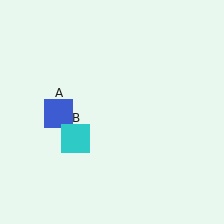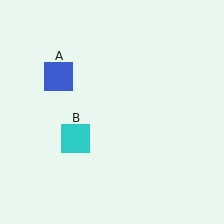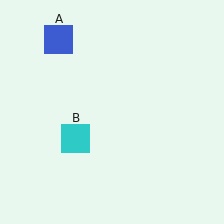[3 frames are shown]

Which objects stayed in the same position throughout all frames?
Cyan square (object B) remained stationary.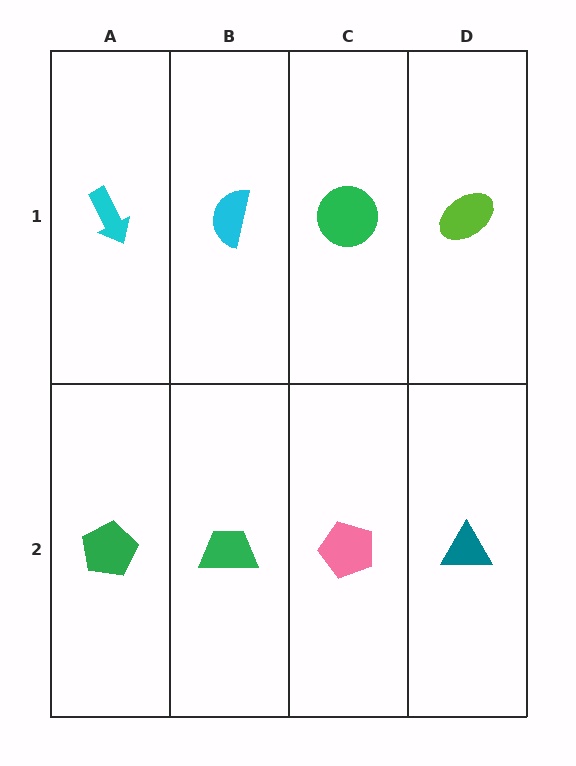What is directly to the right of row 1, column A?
A cyan semicircle.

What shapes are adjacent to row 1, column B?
A green trapezoid (row 2, column B), a cyan arrow (row 1, column A), a green circle (row 1, column C).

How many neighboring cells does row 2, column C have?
3.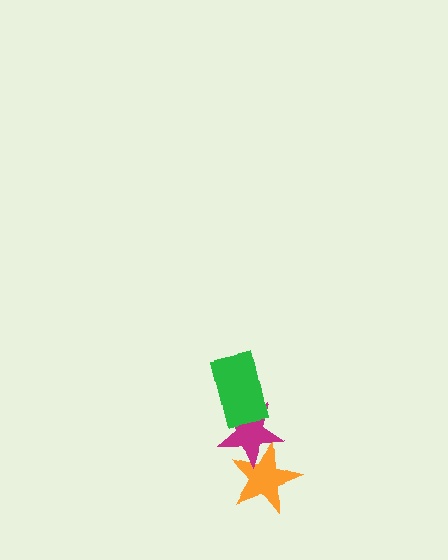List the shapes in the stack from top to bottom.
From top to bottom: the green rectangle, the magenta star, the orange star.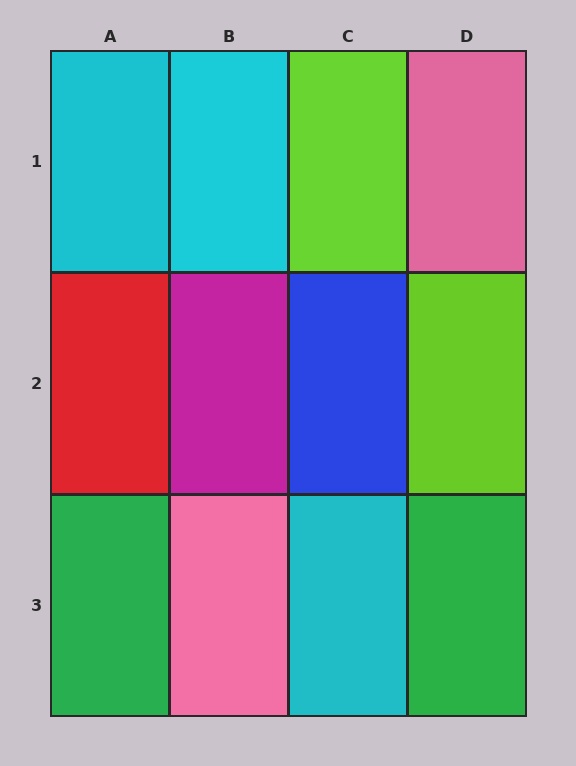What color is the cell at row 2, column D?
Lime.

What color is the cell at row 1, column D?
Pink.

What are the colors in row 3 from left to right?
Green, pink, cyan, green.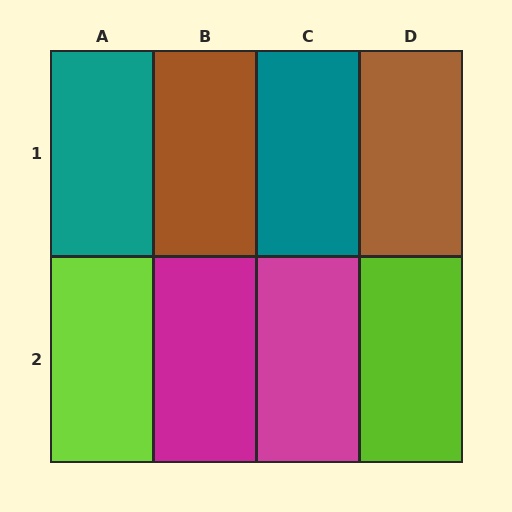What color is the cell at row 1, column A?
Teal.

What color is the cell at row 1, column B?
Brown.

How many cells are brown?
2 cells are brown.